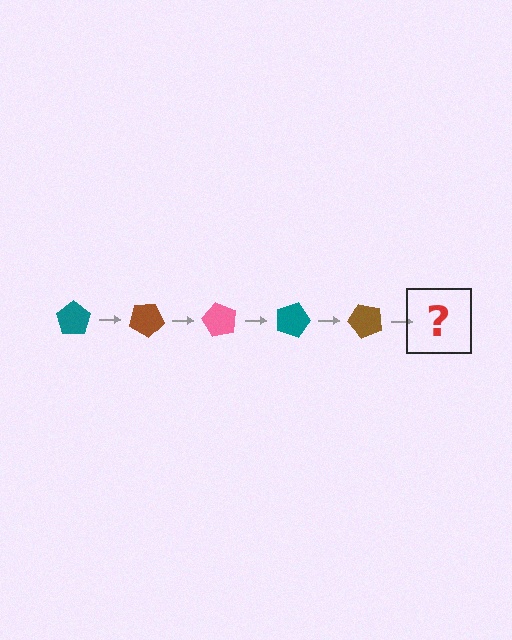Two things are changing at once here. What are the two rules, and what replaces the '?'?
The two rules are that it rotates 30 degrees each step and the color cycles through teal, brown, and pink. The '?' should be a pink pentagon, rotated 150 degrees from the start.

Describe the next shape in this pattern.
It should be a pink pentagon, rotated 150 degrees from the start.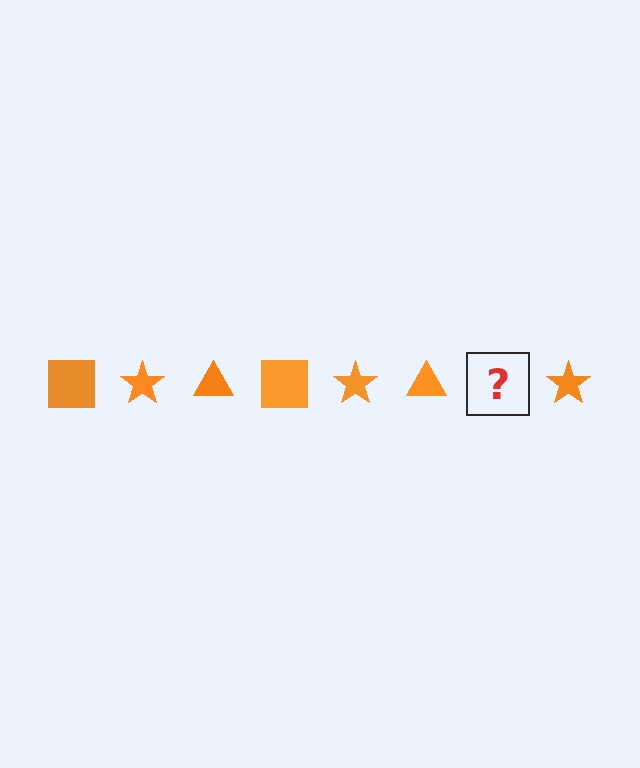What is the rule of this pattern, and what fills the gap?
The rule is that the pattern cycles through square, star, triangle shapes in orange. The gap should be filled with an orange square.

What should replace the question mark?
The question mark should be replaced with an orange square.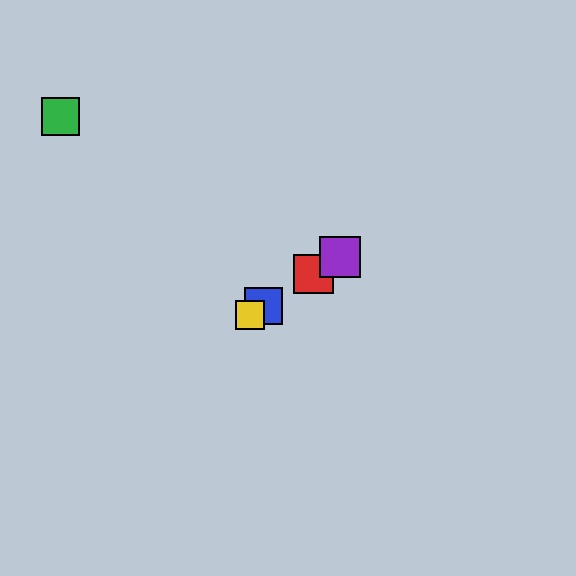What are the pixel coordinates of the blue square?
The blue square is at (264, 306).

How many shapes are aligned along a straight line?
4 shapes (the red square, the blue square, the yellow square, the purple square) are aligned along a straight line.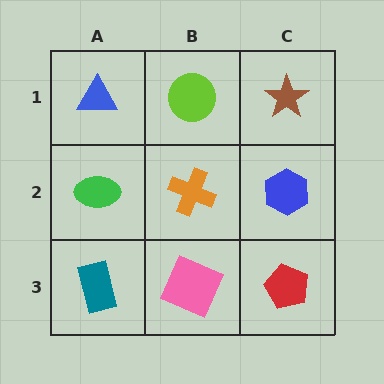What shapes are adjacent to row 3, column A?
A green ellipse (row 2, column A), a pink square (row 3, column B).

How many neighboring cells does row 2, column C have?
3.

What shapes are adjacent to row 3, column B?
An orange cross (row 2, column B), a teal rectangle (row 3, column A), a red pentagon (row 3, column C).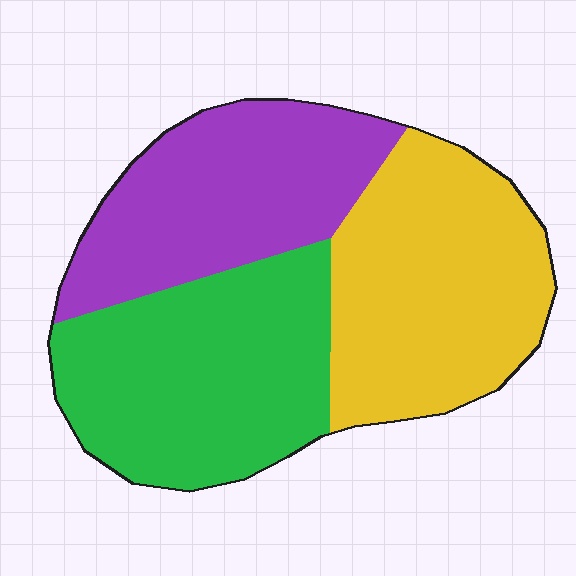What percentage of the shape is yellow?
Yellow takes up about one third (1/3) of the shape.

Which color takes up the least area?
Purple, at roughly 30%.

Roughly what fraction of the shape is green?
Green covers 35% of the shape.